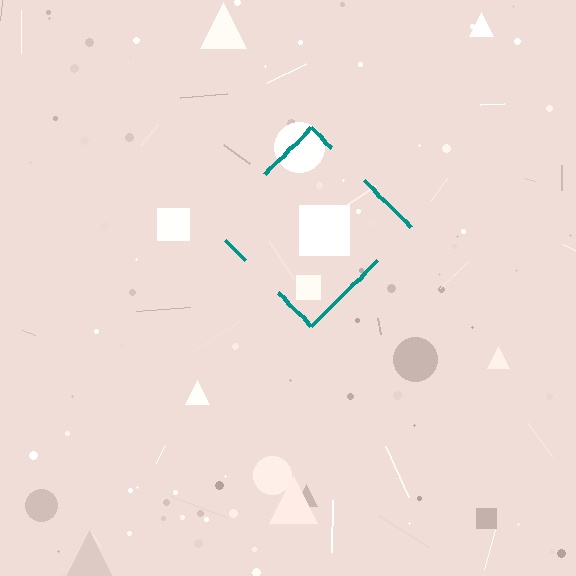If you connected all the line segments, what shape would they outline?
They would outline a diamond.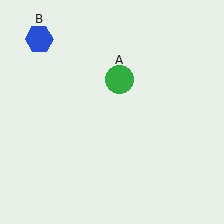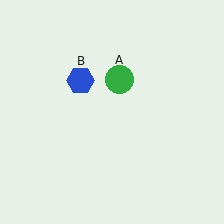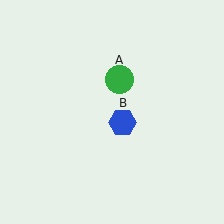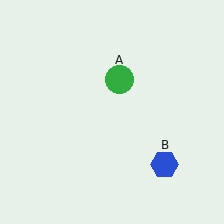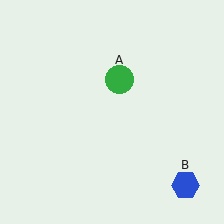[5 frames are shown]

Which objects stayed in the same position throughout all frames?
Green circle (object A) remained stationary.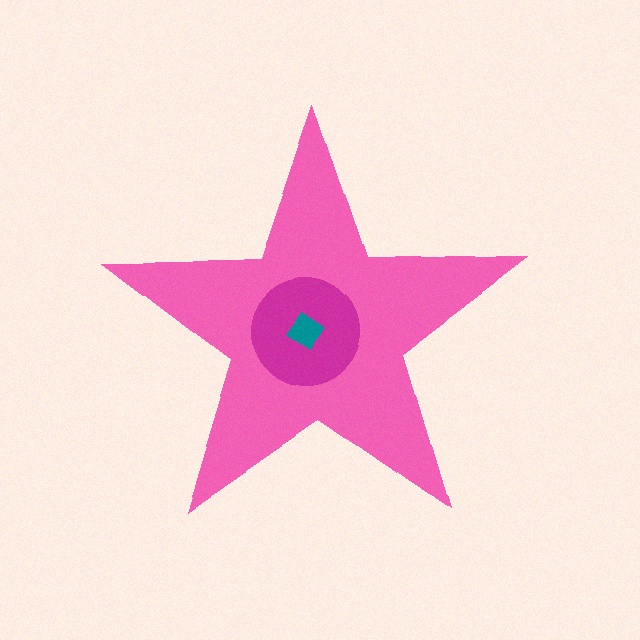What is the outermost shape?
The pink star.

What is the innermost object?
The teal diamond.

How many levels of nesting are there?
3.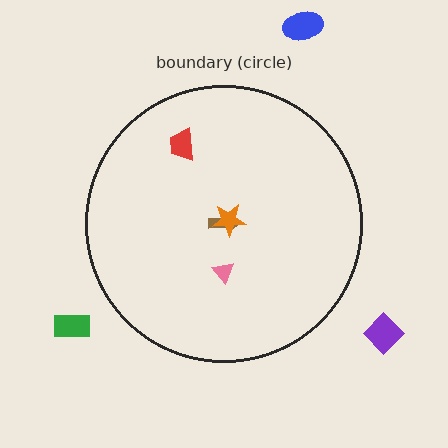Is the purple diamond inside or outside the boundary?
Outside.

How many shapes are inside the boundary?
4 inside, 3 outside.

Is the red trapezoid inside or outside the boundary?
Inside.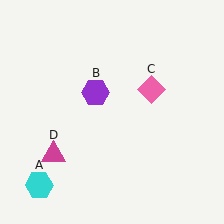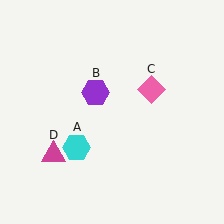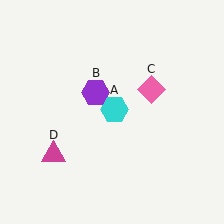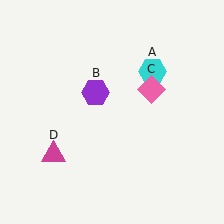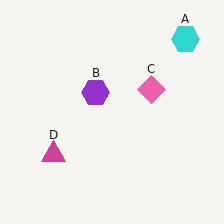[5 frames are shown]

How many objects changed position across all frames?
1 object changed position: cyan hexagon (object A).